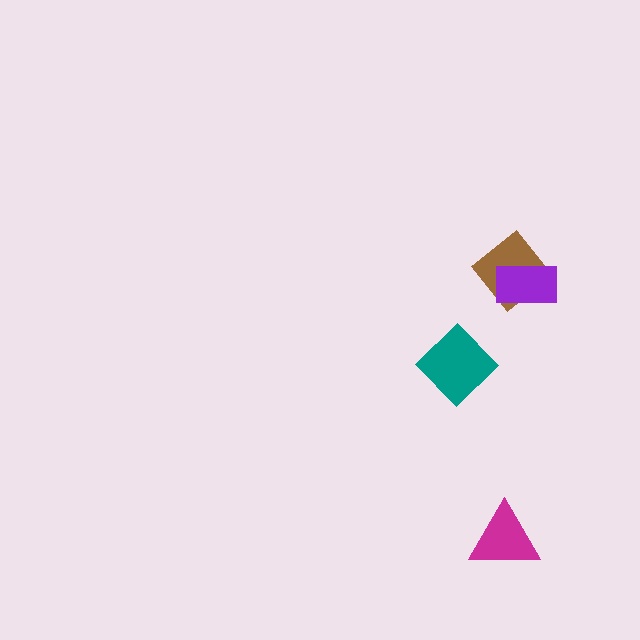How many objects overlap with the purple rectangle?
1 object overlaps with the purple rectangle.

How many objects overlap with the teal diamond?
0 objects overlap with the teal diamond.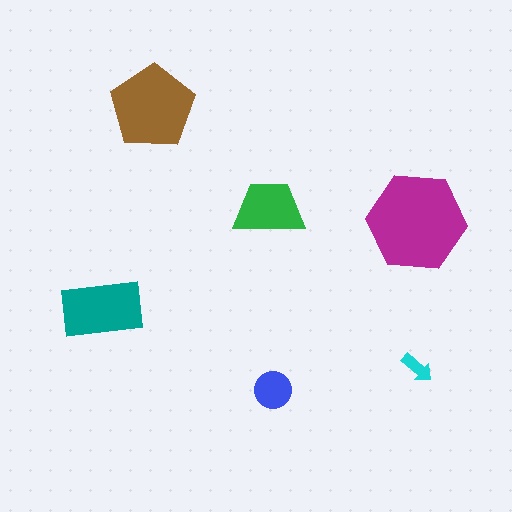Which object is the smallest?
The cyan arrow.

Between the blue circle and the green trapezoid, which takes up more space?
The green trapezoid.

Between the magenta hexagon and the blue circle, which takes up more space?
The magenta hexagon.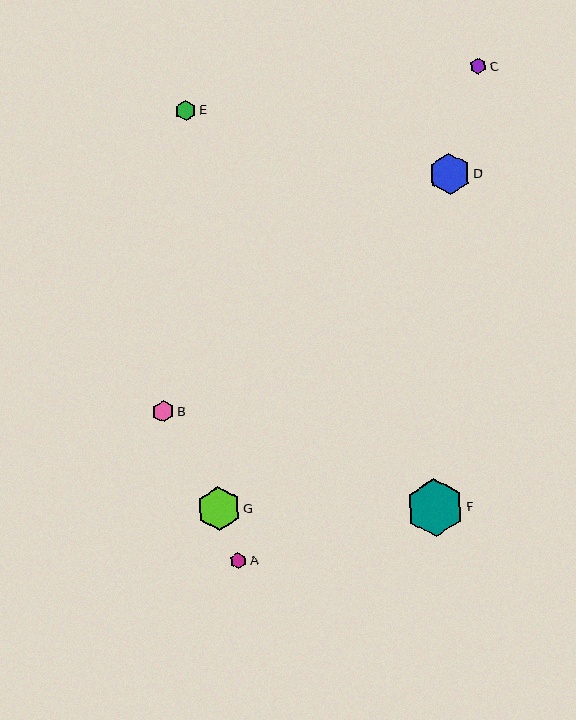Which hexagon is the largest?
Hexagon F is the largest with a size of approximately 58 pixels.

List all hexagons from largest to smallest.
From largest to smallest: F, G, D, B, E, A, C.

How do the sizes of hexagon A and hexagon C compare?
Hexagon A and hexagon C are approximately the same size.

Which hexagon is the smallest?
Hexagon C is the smallest with a size of approximately 16 pixels.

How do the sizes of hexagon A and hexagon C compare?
Hexagon A and hexagon C are approximately the same size.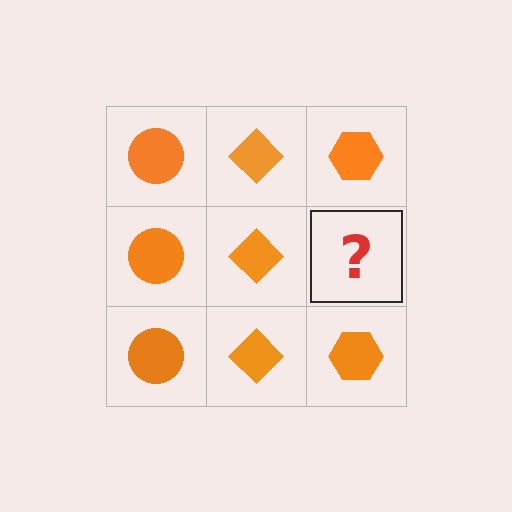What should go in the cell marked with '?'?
The missing cell should contain an orange hexagon.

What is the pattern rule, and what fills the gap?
The rule is that each column has a consistent shape. The gap should be filled with an orange hexagon.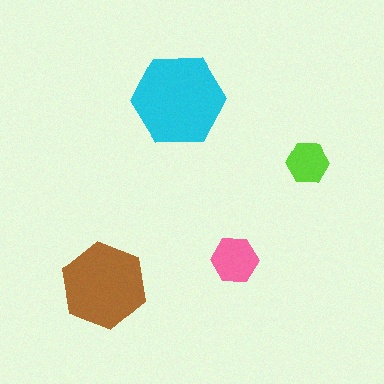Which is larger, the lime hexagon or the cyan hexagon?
The cyan one.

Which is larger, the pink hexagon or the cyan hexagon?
The cyan one.